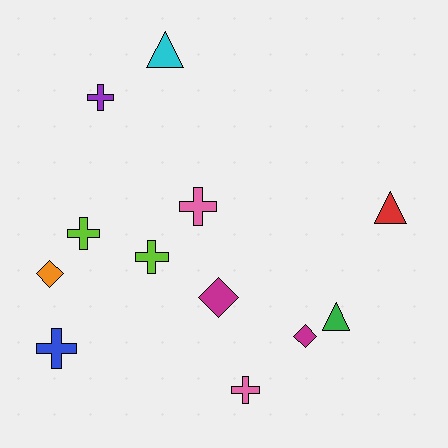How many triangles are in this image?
There are 3 triangles.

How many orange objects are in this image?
There is 1 orange object.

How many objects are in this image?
There are 12 objects.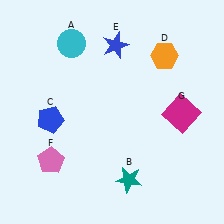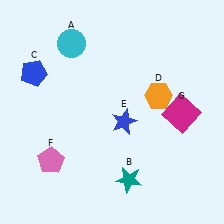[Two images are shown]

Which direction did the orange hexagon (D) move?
The orange hexagon (D) moved down.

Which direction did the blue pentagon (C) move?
The blue pentagon (C) moved up.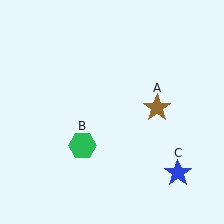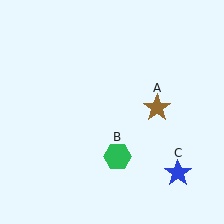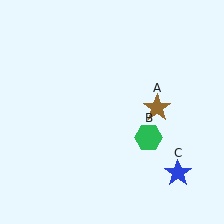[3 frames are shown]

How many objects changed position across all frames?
1 object changed position: green hexagon (object B).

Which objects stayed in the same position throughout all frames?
Brown star (object A) and blue star (object C) remained stationary.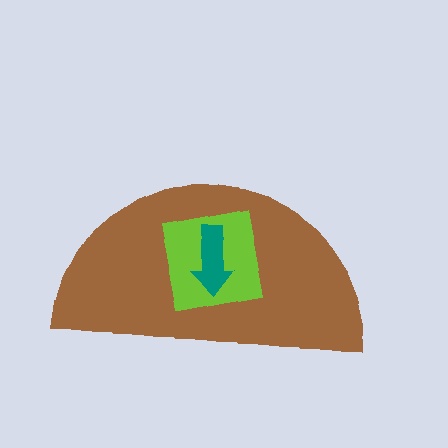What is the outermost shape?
The brown semicircle.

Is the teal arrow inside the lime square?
Yes.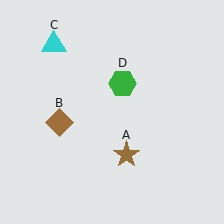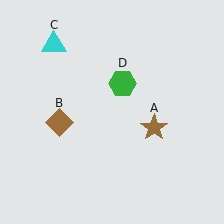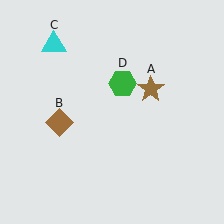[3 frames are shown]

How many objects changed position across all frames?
1 object changed position: brown star (object A).